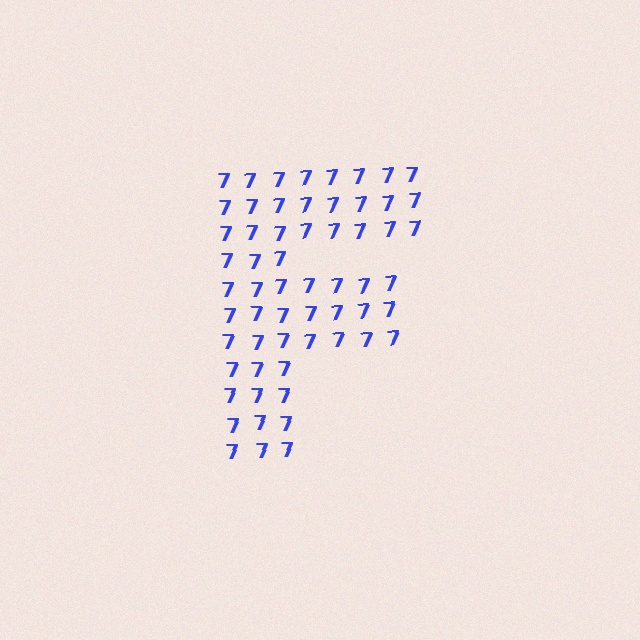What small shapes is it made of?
It is made of small digit 7's.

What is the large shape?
The large shape is the letter F.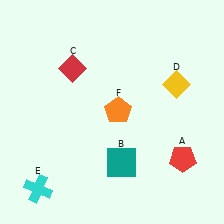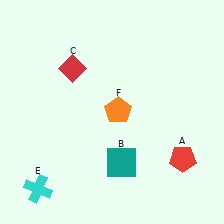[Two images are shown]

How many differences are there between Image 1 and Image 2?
There is 1 difference between the two images.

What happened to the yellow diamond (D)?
The yellow diamond (D) was removed in Image 2. It was in the top-right area of Image 1.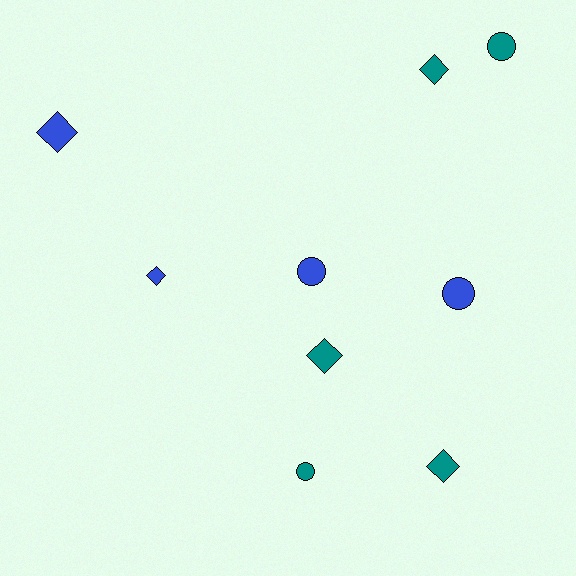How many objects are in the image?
There are 9 objects.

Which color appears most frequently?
Teal, with 5 objects.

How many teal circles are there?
There are 2 teal circles.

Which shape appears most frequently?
Diamond, with 5 objects.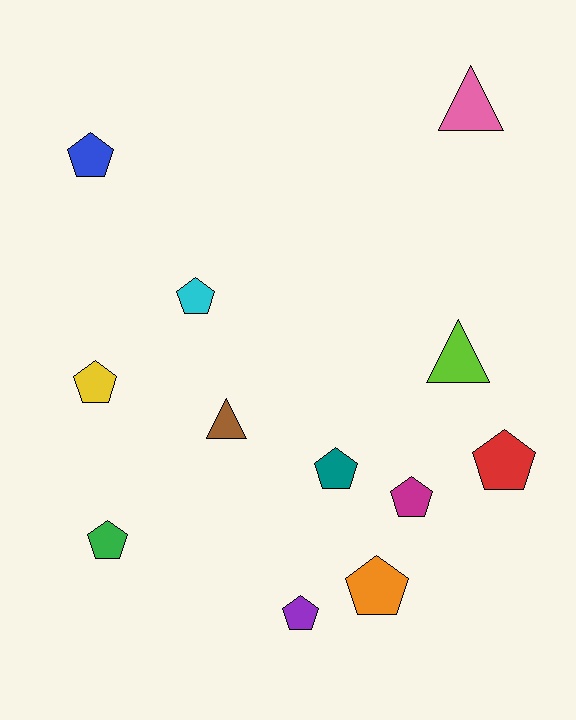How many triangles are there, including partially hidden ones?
There are 3 triangles.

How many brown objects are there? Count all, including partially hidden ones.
There is 1 brown object.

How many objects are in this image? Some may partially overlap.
There are 12 objects.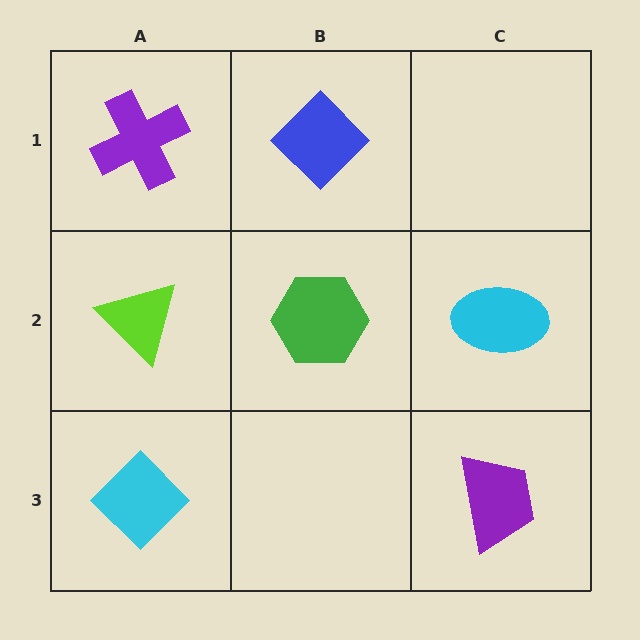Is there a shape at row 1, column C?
No, that cell is empty.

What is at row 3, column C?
A purple trapezoid.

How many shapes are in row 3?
2 shapes.